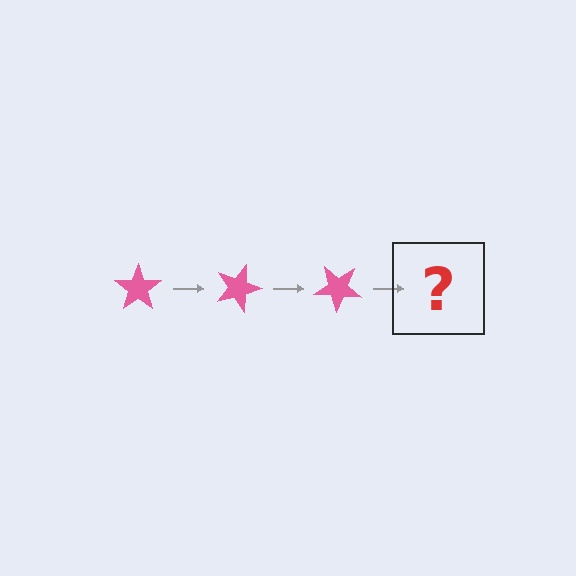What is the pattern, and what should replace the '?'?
The pattern is that the star rotates 20 degrees each step. The '?' should be a pink star rotated 60 degrees.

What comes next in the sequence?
The next element should be a pink star rotated 60 degrees.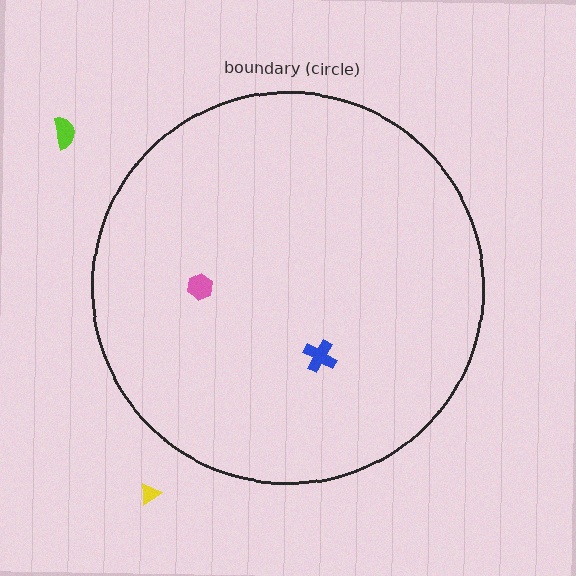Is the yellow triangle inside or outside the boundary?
Outside.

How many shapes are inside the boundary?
2 inside, 2 outside.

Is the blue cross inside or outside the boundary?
Inside.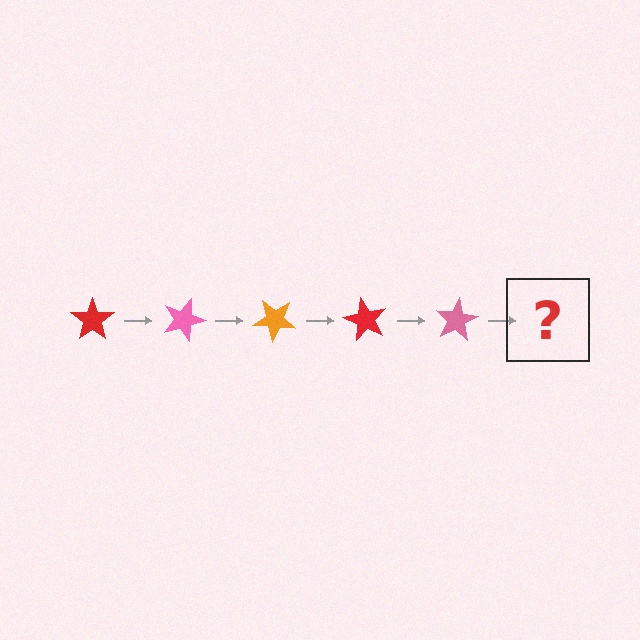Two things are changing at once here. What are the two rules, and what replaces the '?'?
The two rules are that it rotates 20 degrees each step and the color cycles through red, pink, and orange. The '?' should be an orange star, rotated 100 degrees from the start.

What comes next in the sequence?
The next element should be an orange star, rotated 100 degrees from the start.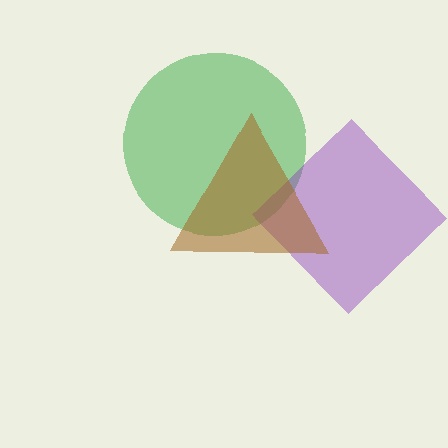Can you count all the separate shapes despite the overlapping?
Yes, there are 3 separate shapes.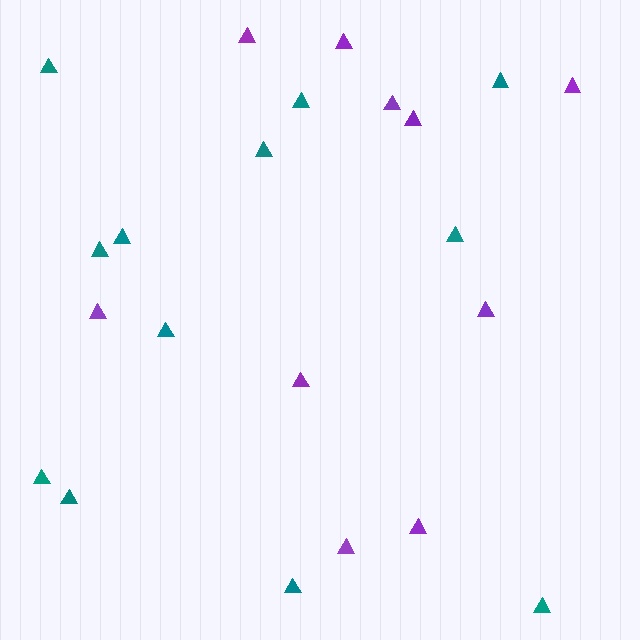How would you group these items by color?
There are 2 groups: one group of teal triangles (12) and one group of purple triangles (10).